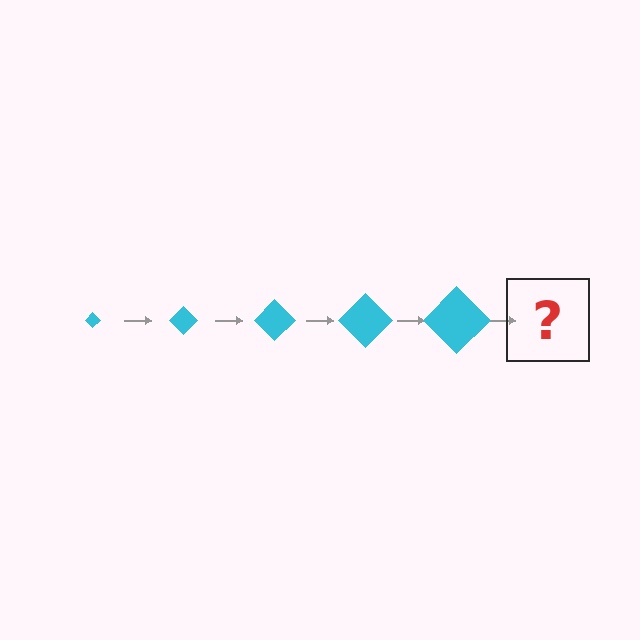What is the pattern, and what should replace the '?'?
The pattern is that the diamond gets progressively larger each step. The '?' should be a cyan diamond, larger than the previous one.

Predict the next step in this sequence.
The next step is a cyan diamond, larger than the previous one.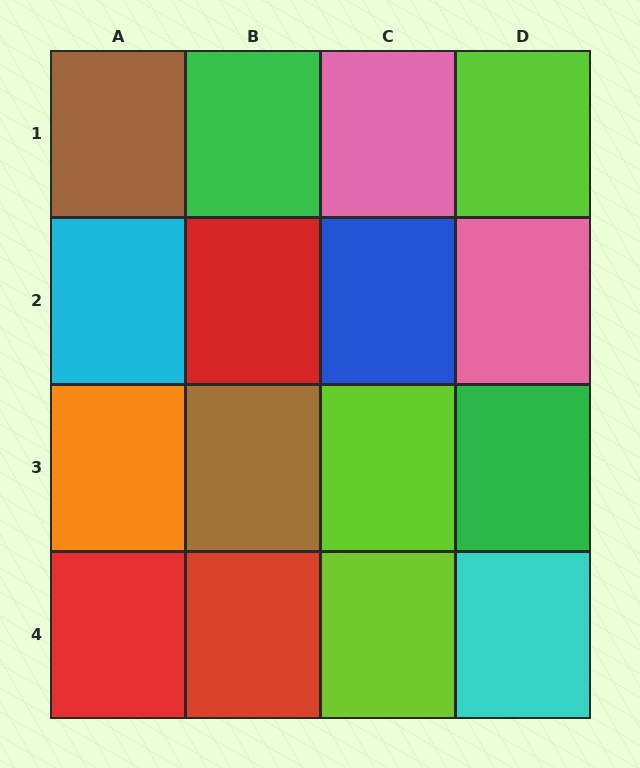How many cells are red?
3 cells are red.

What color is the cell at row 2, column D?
Pink.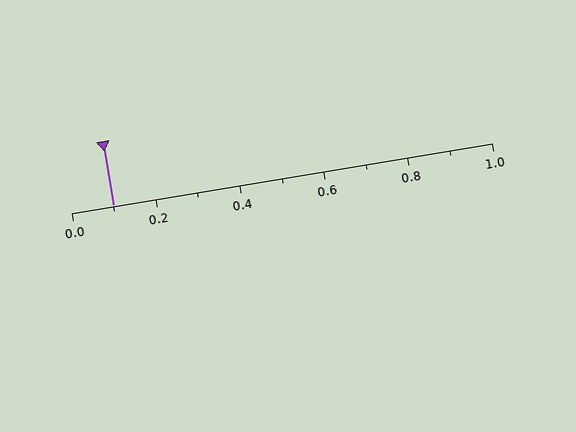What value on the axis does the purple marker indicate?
The marker indicates approximately 0.1.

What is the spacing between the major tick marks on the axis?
The major ticks are spaced 0.2 apart.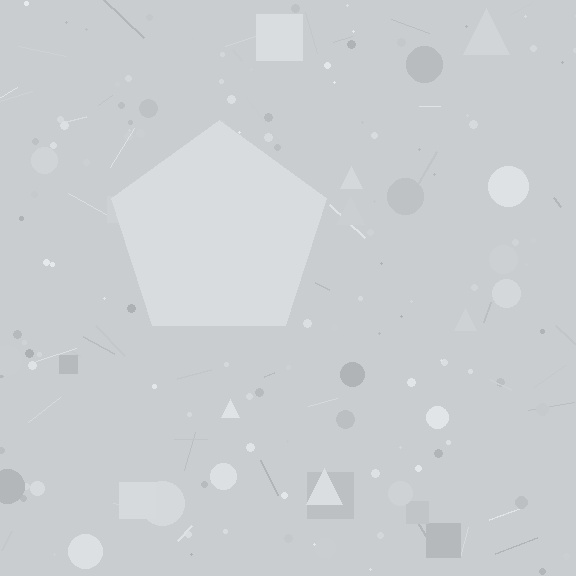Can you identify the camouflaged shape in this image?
The camouflaged shape is a pentagon.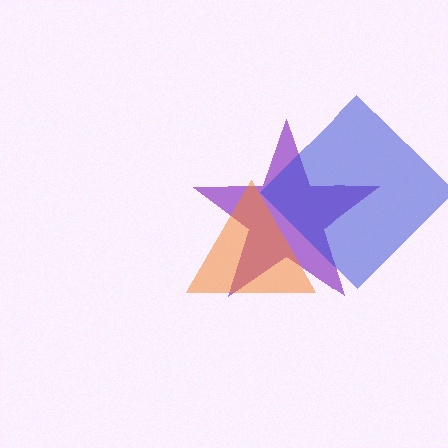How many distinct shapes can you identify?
There are 3 distinct shapes: a purple star, a blue diamond, an orange triangle.